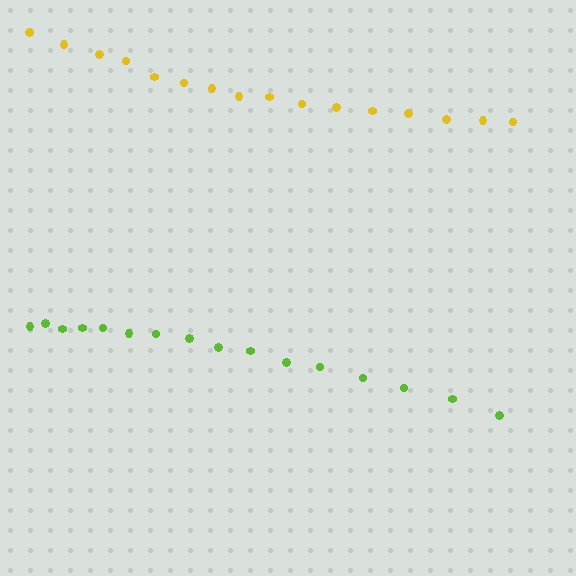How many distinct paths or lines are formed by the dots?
There are 2 distinct paths.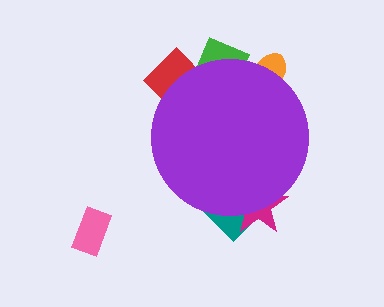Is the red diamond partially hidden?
Yes, the red diamond is partially hidden behind the purple circle.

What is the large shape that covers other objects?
A purple circle.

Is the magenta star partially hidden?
Yes, the magenta star is partially hidden behind the purple circle.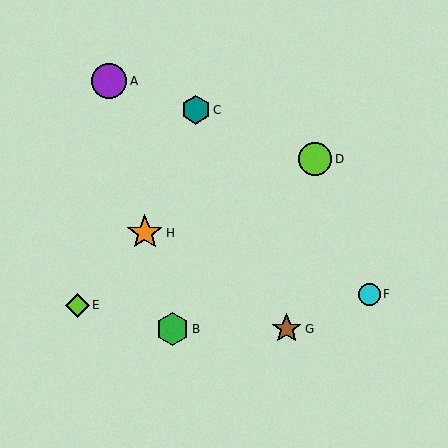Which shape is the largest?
The orange star (labeled H) is the largest.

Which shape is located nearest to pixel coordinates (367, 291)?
The cyan circle (labeled F) at (369, 294) is nearest to that location.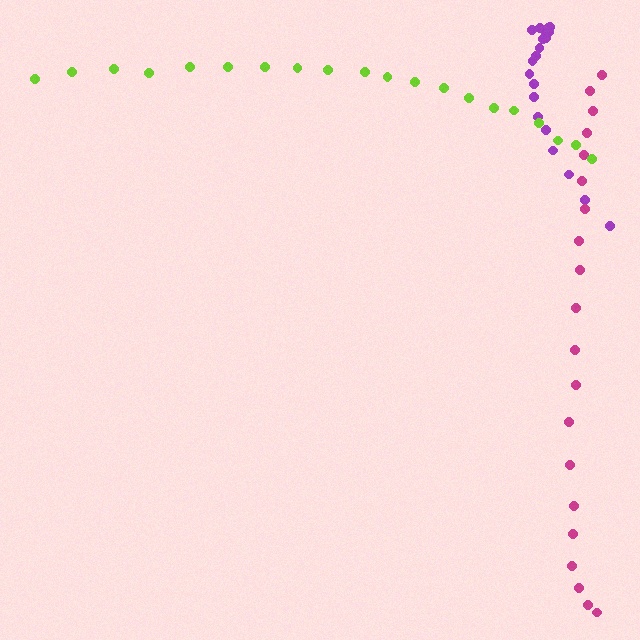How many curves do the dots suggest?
There are 3 distinct paths.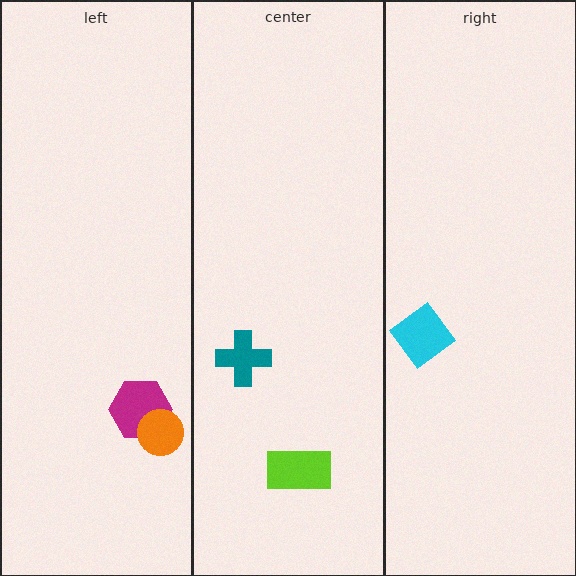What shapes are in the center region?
The lime rectangle, the teal cross.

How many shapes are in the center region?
2.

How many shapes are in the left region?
2.